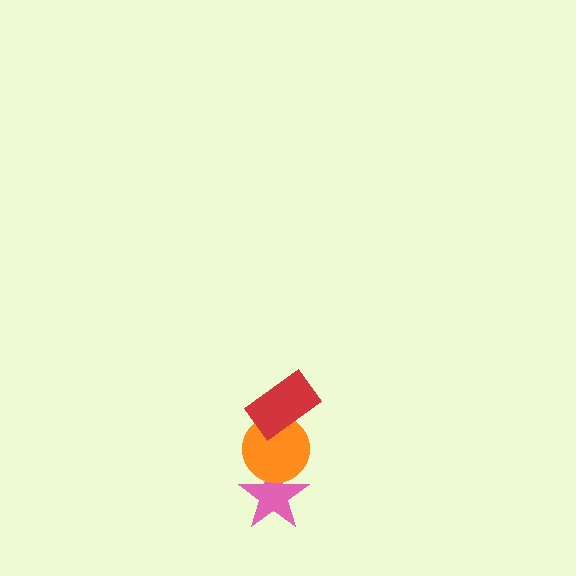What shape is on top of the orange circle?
The red rectangle is on top of the orange circle.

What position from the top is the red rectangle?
The red rectangle is 1st from the top.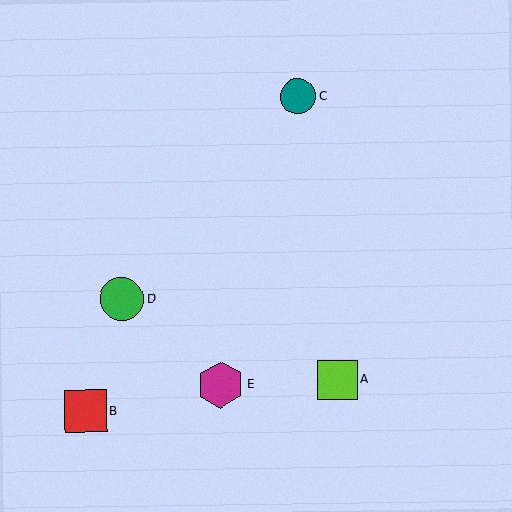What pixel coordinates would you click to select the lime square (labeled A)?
Click at (337, 379) to select the lime square A.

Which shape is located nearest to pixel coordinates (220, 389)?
The magenta hexagon (labeled E) at (221, 385) is nearest to that location.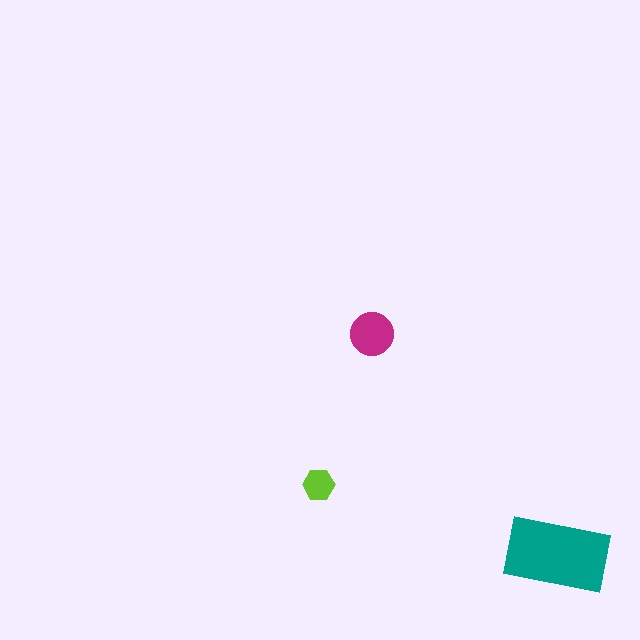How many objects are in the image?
There are 3 objects in the image.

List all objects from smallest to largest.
The lime hexagon, the magenta circle, the teal rectangle.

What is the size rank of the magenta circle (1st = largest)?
2nd.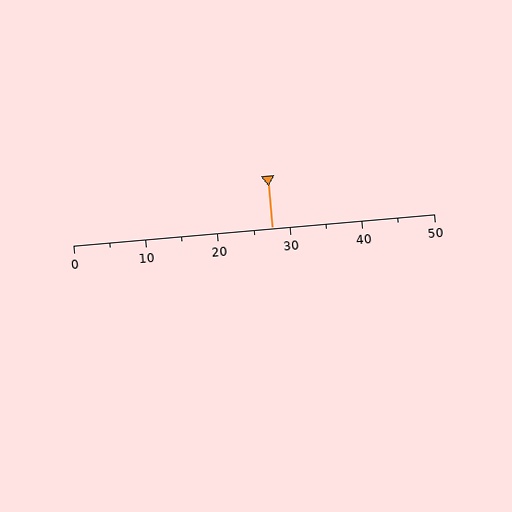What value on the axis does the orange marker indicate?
The marker indicates approximately 27.5.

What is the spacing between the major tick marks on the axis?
The major ticks are spaced 10 apart.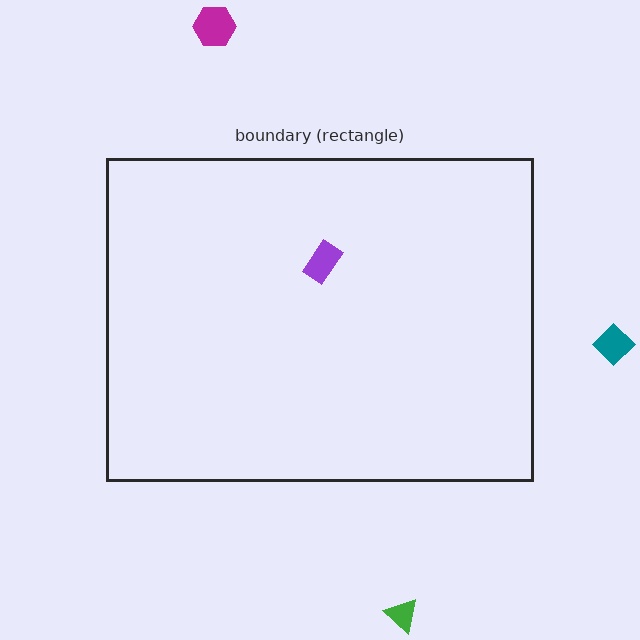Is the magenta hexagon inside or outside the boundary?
Outside.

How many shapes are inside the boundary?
1 inside, 3 outside.